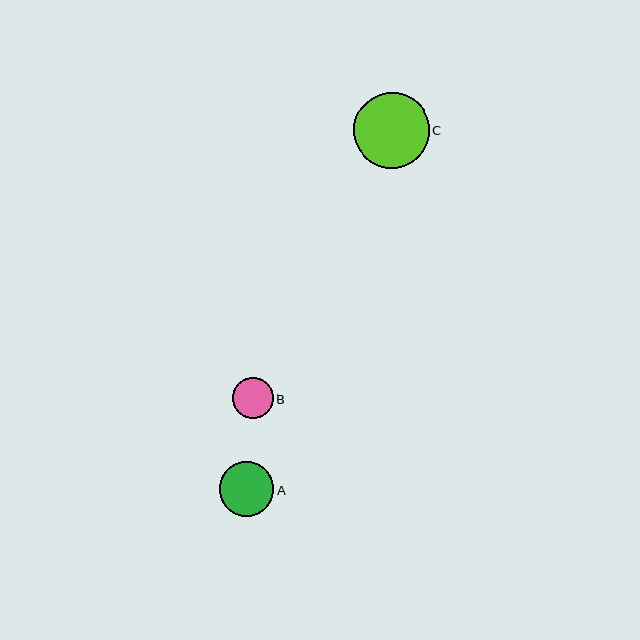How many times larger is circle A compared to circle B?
Circle A is approximately 1.3 times the size of circle B.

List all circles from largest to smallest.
From largest to smallest: C, A, B.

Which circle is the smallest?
Circle B is the smallest with a size of approximately 40 pixels.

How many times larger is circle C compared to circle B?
Circle C is approximately 1.9 times the size of circle B.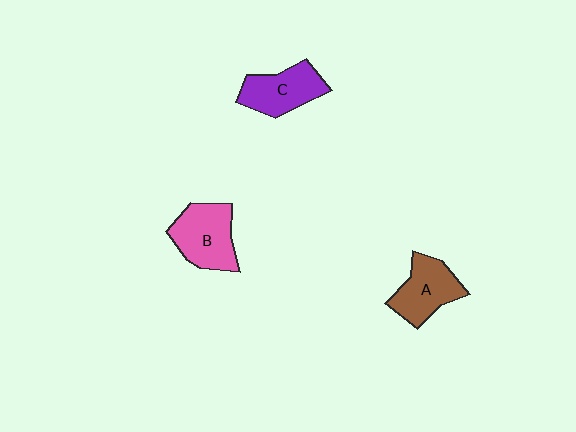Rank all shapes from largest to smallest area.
From largest to smallest: B (pink), A (brown), C (purple).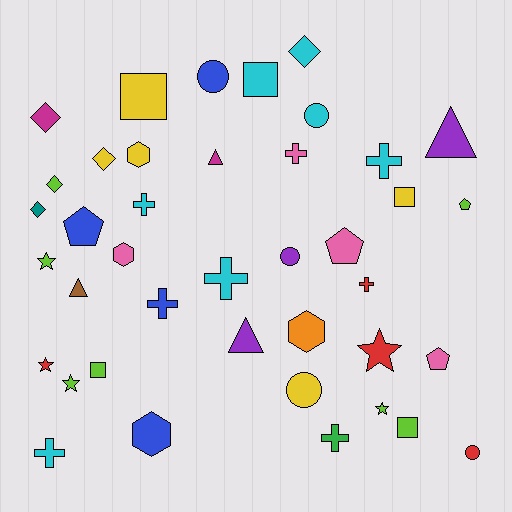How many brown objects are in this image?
There is 1 brown object.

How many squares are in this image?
There are 5 squares.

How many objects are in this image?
There are 40 objects.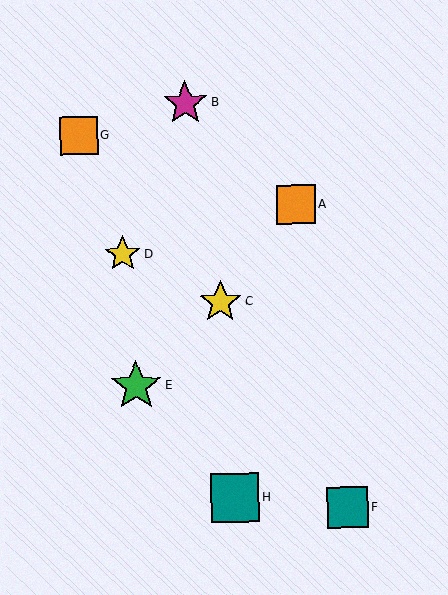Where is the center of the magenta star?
The center of the magenta star is at (185, 103).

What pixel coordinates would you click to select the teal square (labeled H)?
Click at (235, 498) to select the teal square H.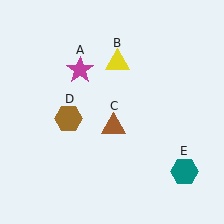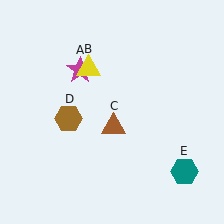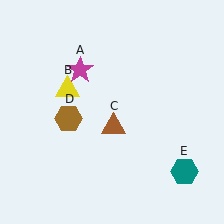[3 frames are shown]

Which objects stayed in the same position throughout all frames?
Magenta star (object A) and brown triangle (object C) and brown hexagon (object D) and teal hexagon (object E) remained stationary.